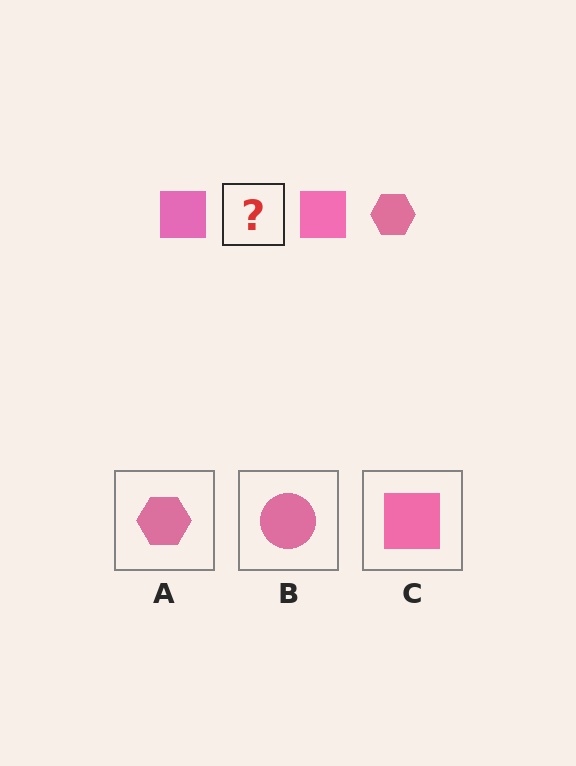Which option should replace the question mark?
Option A.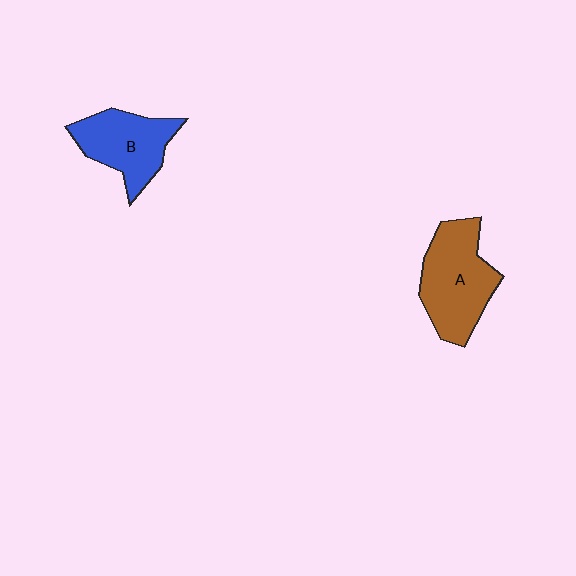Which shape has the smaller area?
Shape B (blue).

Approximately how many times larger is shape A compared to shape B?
Approximately 1.2 times.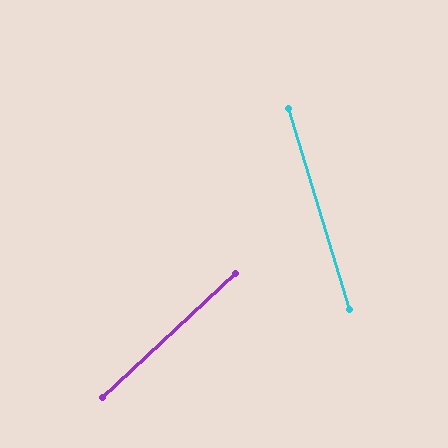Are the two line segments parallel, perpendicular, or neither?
Neither parallel nor perpendicular — they differ by about 64°.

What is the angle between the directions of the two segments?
Approximately 64 degrees.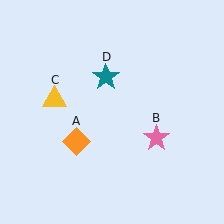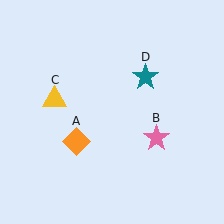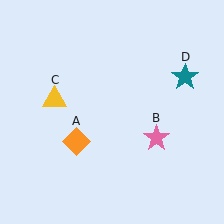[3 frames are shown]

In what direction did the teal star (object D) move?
The teal star (object D) moved right.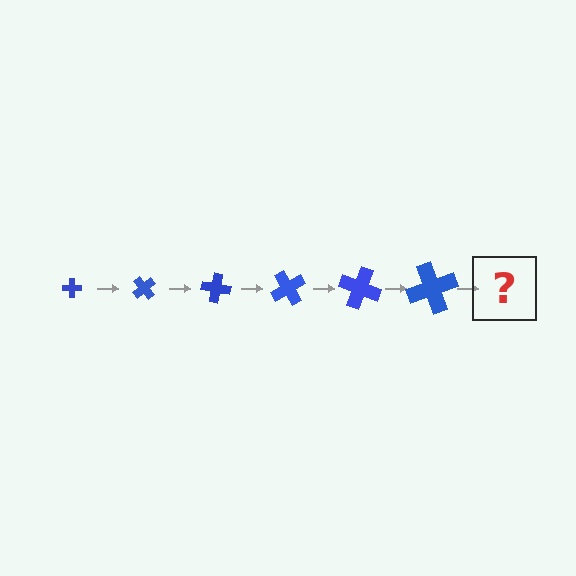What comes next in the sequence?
The next element should be a cross, larger than the previous one and rotated 300 degrees from the start.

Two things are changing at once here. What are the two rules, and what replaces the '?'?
The two rules are that the cross grows larger each step and it rotates 50 degrees each step. The '?' should be a cross, larger than the previous one and rotated 300 degrees from the start.